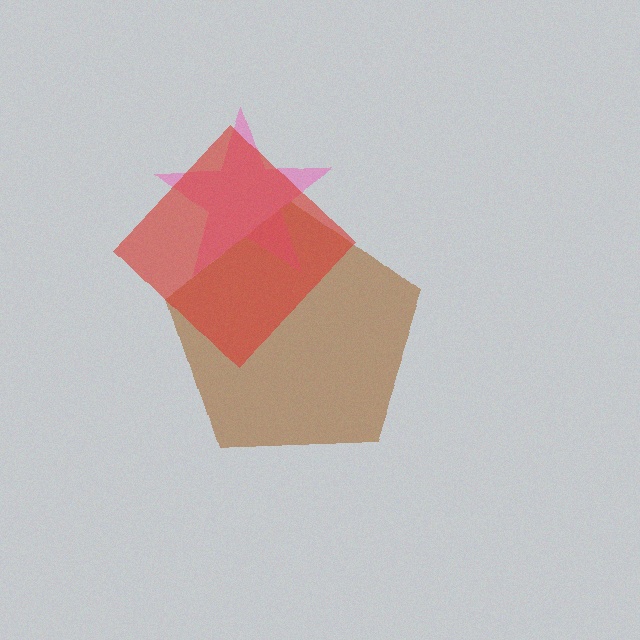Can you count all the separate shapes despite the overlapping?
Yes, there are 3 separate shapes.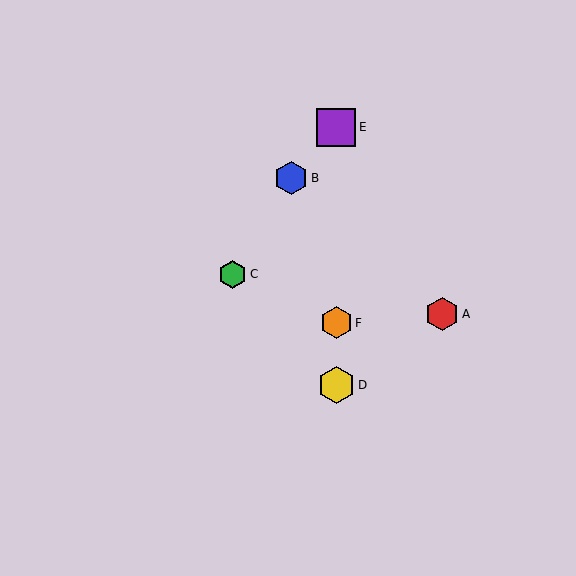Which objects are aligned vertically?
Objects D, E, F are aligned vertically.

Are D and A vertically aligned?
No, D is at x≈336 and A is at x≈442.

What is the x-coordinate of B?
Object B is at x≈291.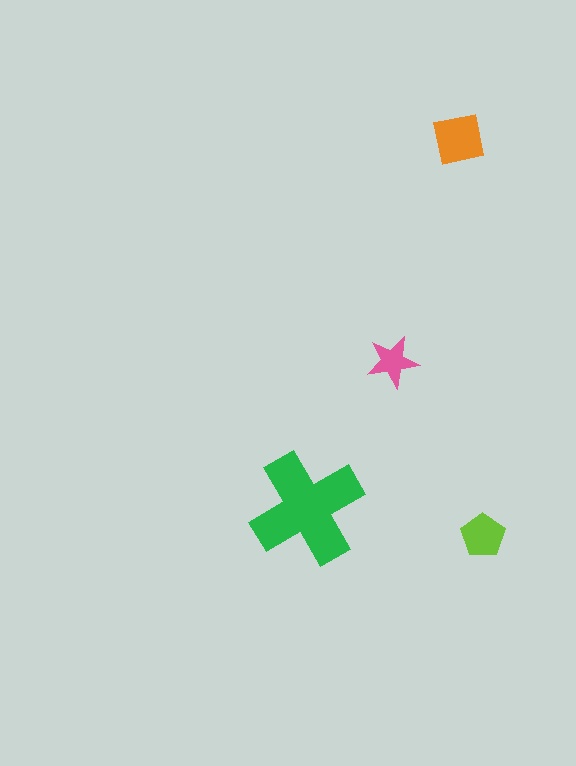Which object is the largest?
The green cross.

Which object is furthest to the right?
The lime pentagon is rightmost.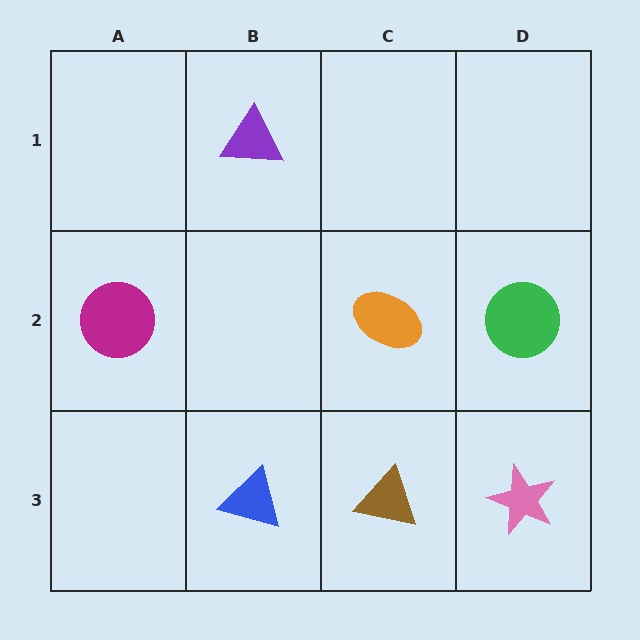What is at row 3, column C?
A brown triangle.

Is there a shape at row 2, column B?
No, that cell is empty.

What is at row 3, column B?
A blue triangle.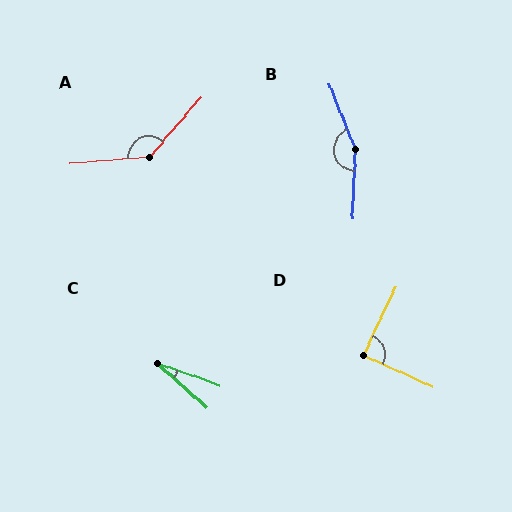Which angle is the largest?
B, at approximately 156 degrees.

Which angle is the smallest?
C, at approximately 23 degrees.